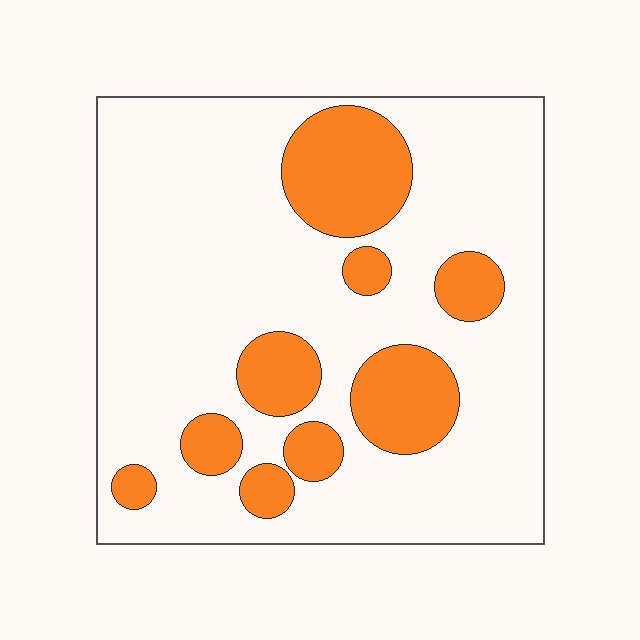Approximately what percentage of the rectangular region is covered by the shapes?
Approximately 20%.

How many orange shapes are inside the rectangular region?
9.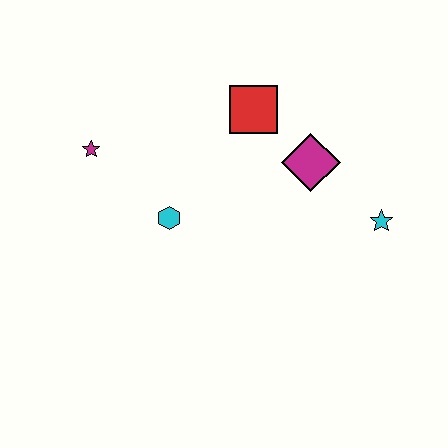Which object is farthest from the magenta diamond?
The magenta star is farthest from the magenta diamond.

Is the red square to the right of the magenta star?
Yes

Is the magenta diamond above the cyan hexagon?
Yes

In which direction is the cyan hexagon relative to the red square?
The cyan hexagon is below the red square.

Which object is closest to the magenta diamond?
The red square is closest to the magenta diamond.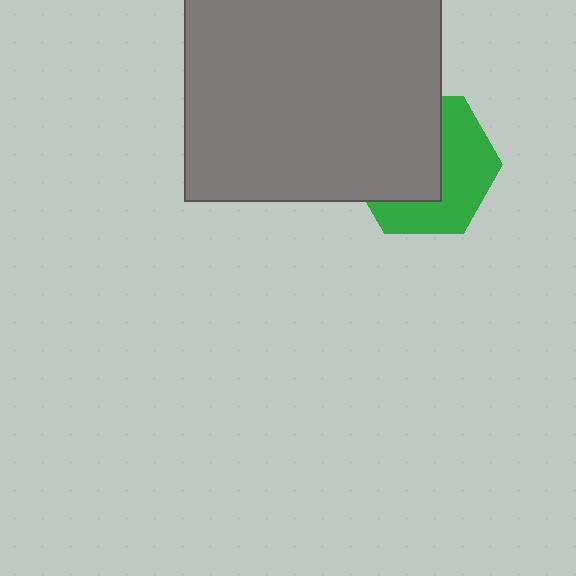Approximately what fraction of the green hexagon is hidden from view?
Roughly 52% of the green hexagon is hidden behind the gray rectangle.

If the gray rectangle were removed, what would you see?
You would see the complete green hexagon.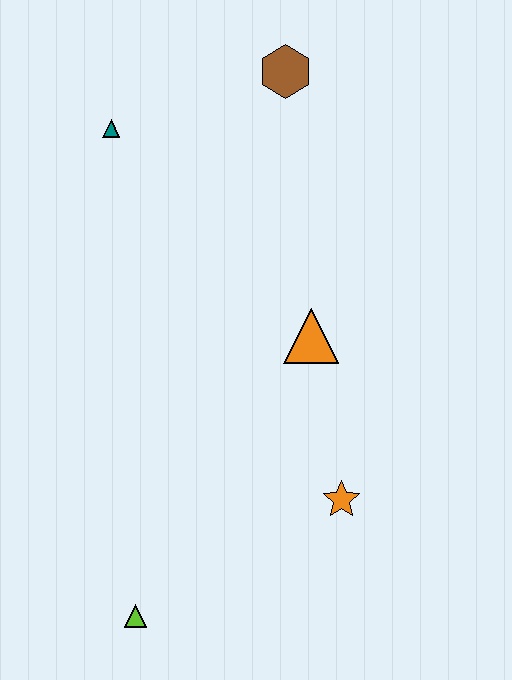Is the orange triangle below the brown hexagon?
Yes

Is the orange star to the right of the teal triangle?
Yes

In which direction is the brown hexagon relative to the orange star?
The brown hexagon is above the orange star.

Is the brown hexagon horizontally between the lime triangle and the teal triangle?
No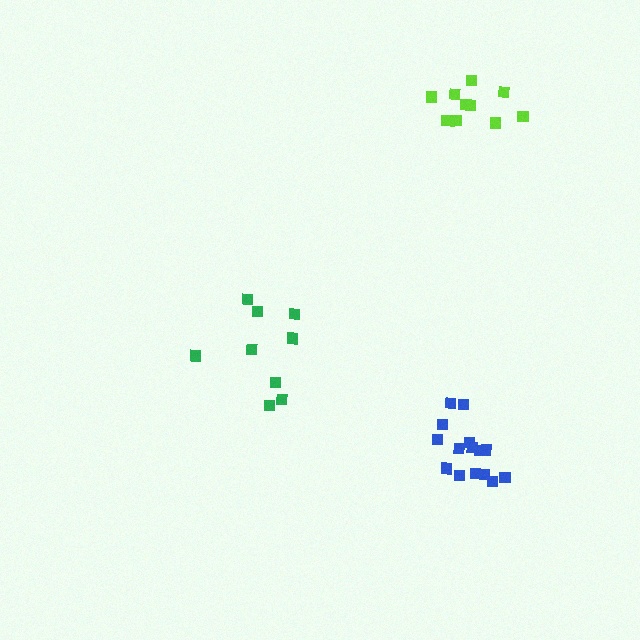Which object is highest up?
The lime cluster is topmost.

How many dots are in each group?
Group 1: 11 dots, Group 2: 15 dots, Group 3: 9 dots (35 total).